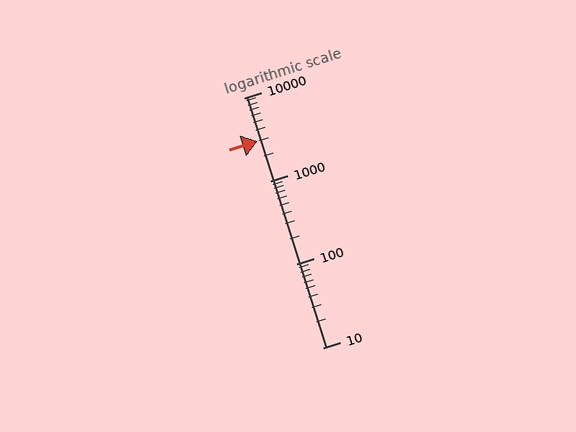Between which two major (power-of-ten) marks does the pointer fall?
The pointer is between 1000 and 10000.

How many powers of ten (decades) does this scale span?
The scale spans 3 decades, from 10 to 10000.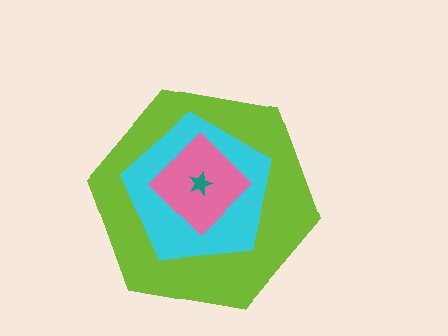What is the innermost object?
The teal star.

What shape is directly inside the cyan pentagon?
The pink diamond.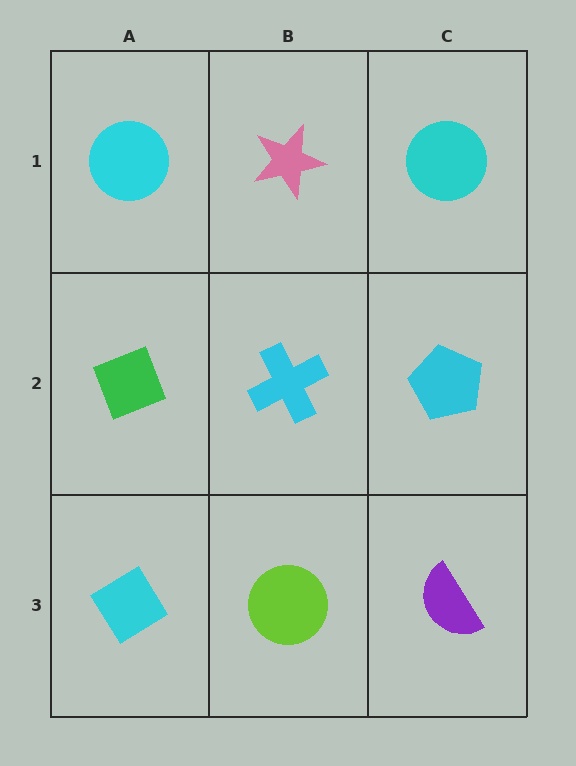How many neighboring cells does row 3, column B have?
3.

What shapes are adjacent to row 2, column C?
A cyan circle (row 1, column C), a purple semicircle (row 3, column C), a cyan cross (row 2, column B).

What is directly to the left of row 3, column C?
A lime circle.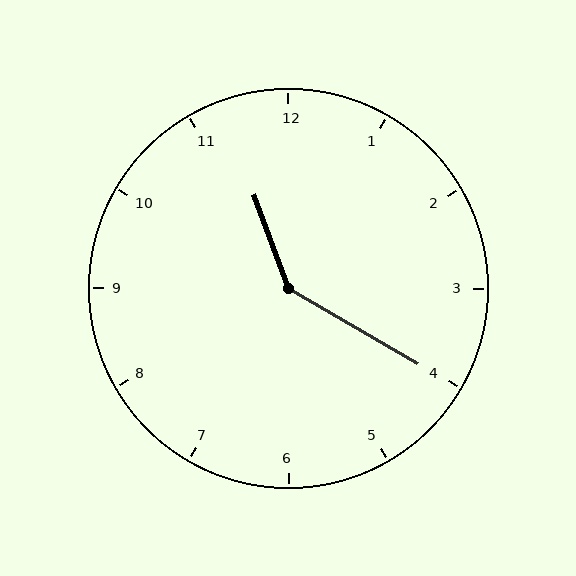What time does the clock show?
11:20.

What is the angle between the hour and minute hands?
Approximately 140 degrees.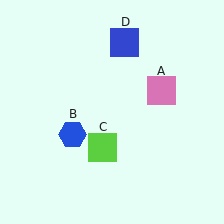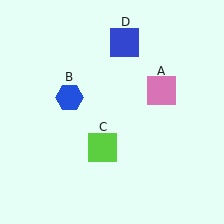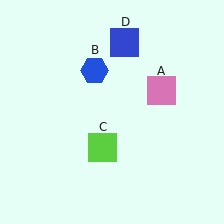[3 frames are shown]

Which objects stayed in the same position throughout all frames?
Pink square (object A) and lime square (object C) and blue square (object D) remained stationary.